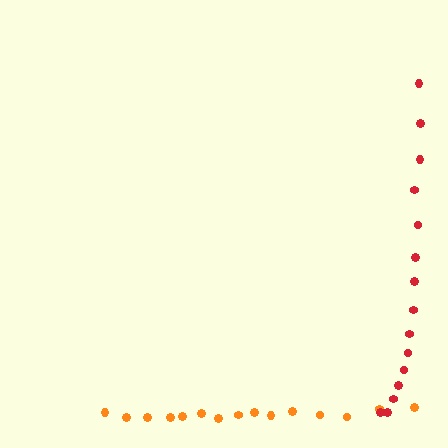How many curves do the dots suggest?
There are 2 distinct paths.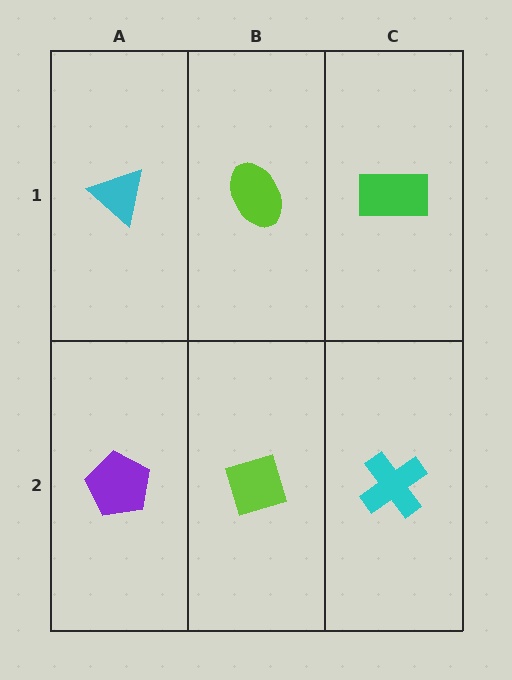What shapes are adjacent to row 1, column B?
A lime diamond (row 2, column B), a cyan triangle (row 1, column A), a green rectangle (row 1, column C).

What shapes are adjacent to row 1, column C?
A cyan cross (row 2, column C), a lime ellipse (row 1, column B).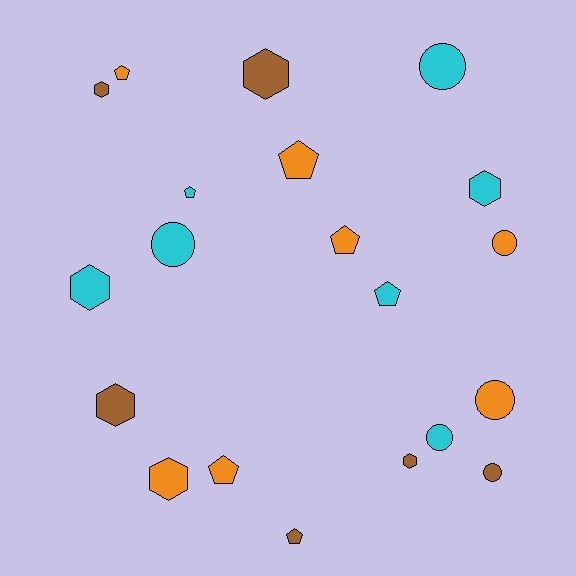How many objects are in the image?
There are 20 objects.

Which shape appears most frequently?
Pentagon, with 7 objects.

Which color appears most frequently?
Cyan, with 7 objects.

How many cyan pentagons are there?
There are 2 cyan pentagons.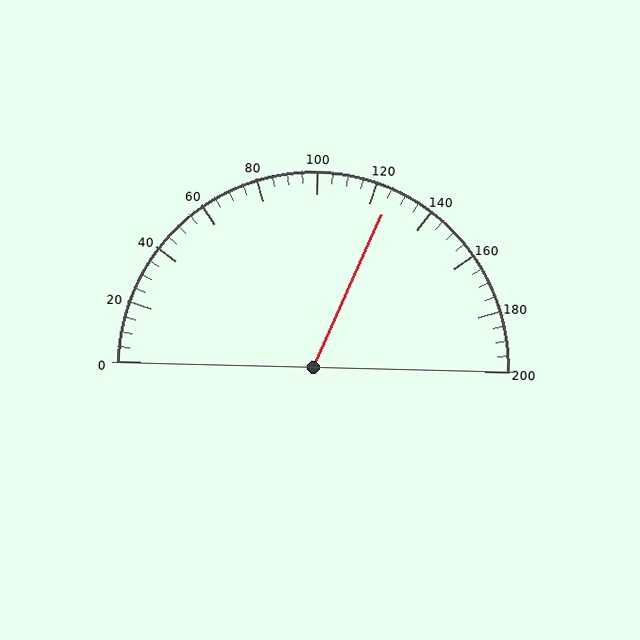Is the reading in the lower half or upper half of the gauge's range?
The reading is in the upper half of the range (0 to 200).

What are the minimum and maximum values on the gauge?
The gauge ranges from 0 to 200.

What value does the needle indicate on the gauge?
The needle indicates approximately 125.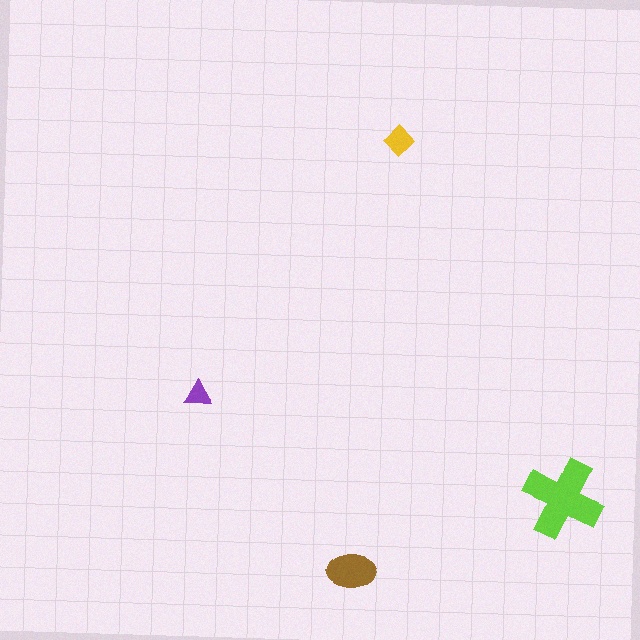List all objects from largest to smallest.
The lime cross, the brown ellipse, the yellow diamond, the purple triangle.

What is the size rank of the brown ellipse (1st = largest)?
2nd.